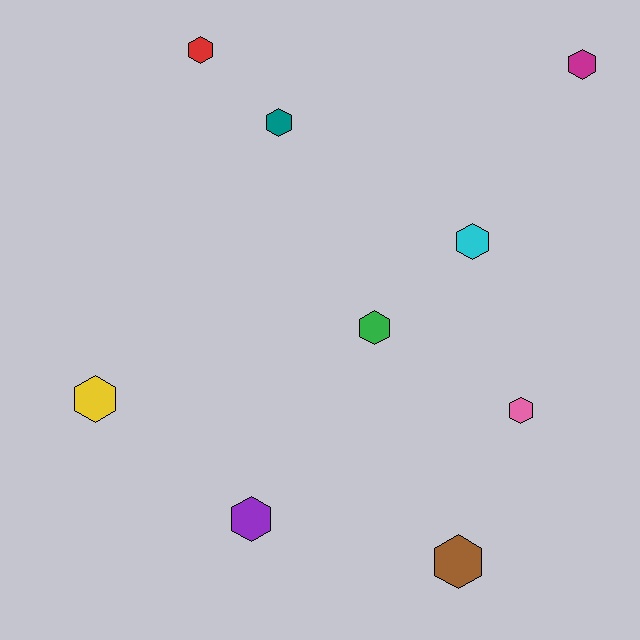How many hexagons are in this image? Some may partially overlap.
There are 9 hexagons.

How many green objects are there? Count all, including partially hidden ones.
There is 1 green object.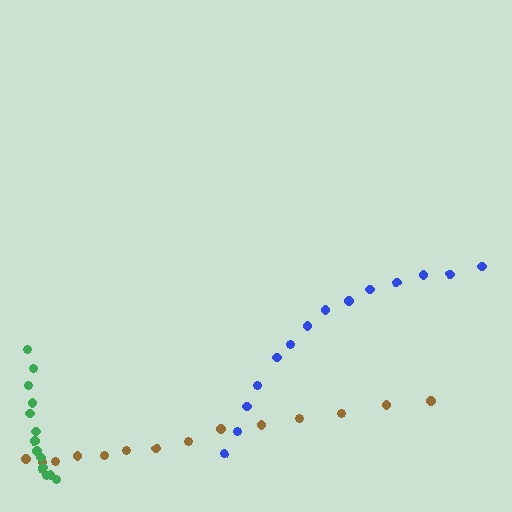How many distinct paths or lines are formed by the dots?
There are 3 distinct paths.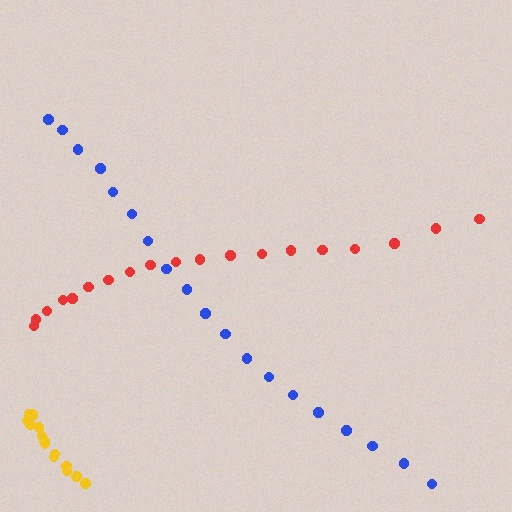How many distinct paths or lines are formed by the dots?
There are 3 distinct paths.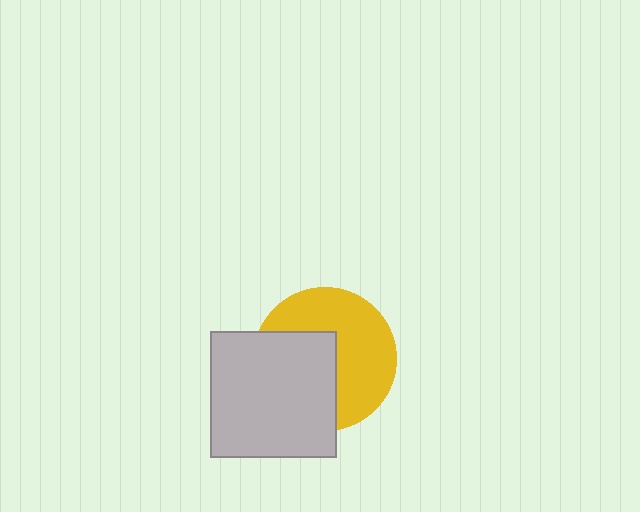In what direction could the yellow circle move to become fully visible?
The yellow circle could move right. That would shift it out from behind the light gray square entirely.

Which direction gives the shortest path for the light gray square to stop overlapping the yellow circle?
Moving left gives the shortest separation.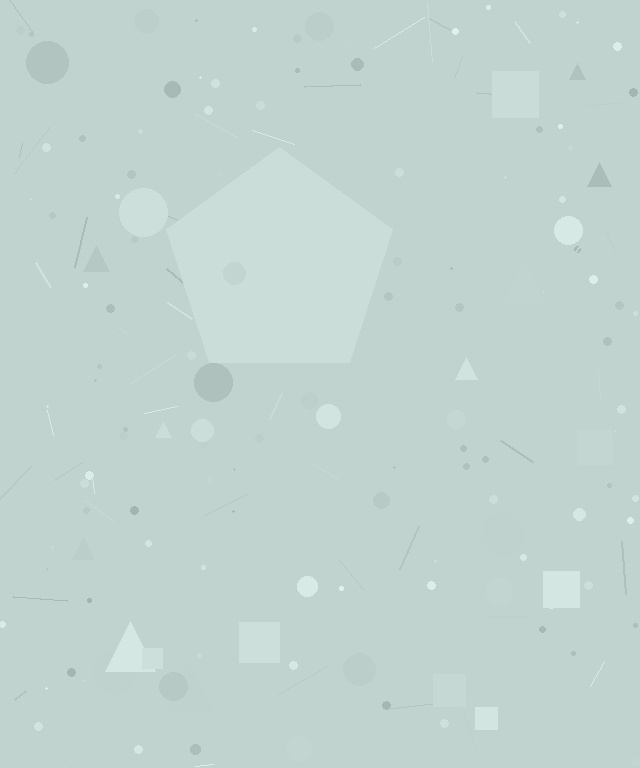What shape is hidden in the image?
A pentagon is hidden in the image.